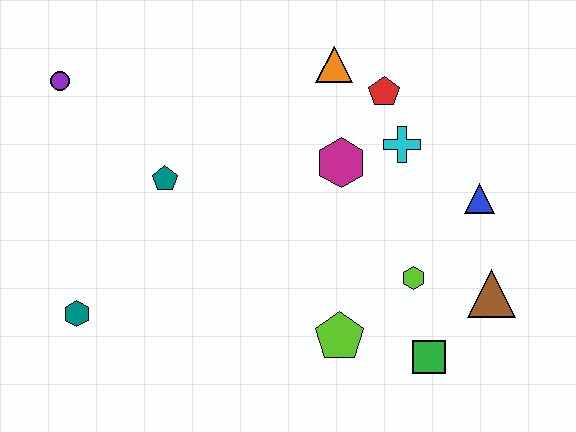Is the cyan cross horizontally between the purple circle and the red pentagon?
No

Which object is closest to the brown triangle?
The lime hexagon is closest to the brown triangle.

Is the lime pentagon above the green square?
Yes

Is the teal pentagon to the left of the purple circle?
No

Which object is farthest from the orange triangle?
The teal hexagon is farthest from the orange triangle.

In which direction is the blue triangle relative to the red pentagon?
The blue triangle is below the red pentagon.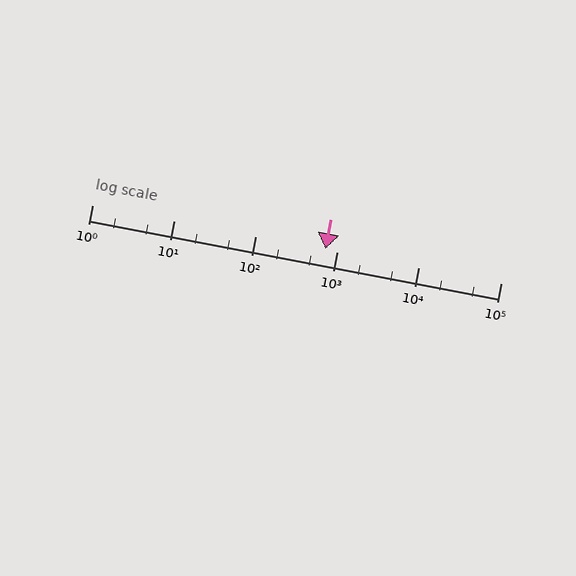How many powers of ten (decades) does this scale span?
The scale spans 5 decades, from 1 to 100000.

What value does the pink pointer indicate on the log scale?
The pointer indicates approximately 710.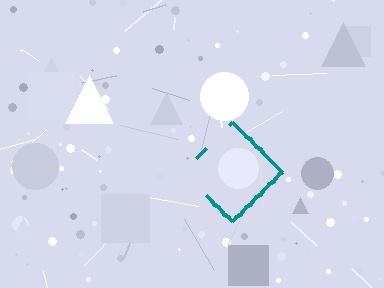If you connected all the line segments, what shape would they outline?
They would outline a diamond.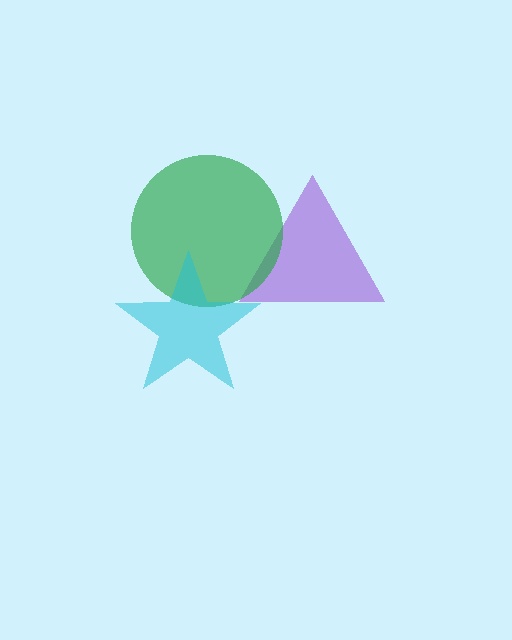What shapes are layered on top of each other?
The layered shapes are: a purple triangle, a green circle, a cyan star.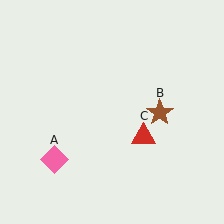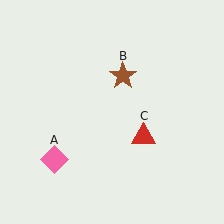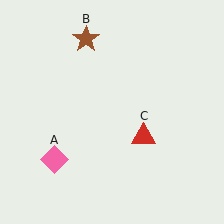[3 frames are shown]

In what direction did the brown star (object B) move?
The brown star (object B) moved up and to the left.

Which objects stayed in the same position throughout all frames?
Pink diamond (object A) and red triangle (object C) remained stationary.